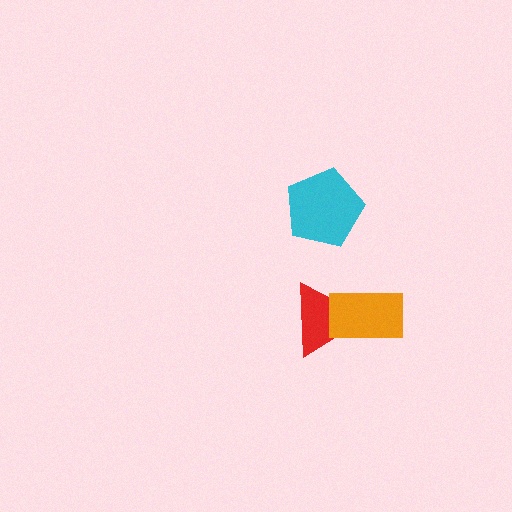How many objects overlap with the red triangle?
1 object overlaps with the red triangle.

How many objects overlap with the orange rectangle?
1 object overlaps with the orange rectangle.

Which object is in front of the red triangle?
The orange rectangle is in front of the red triangle.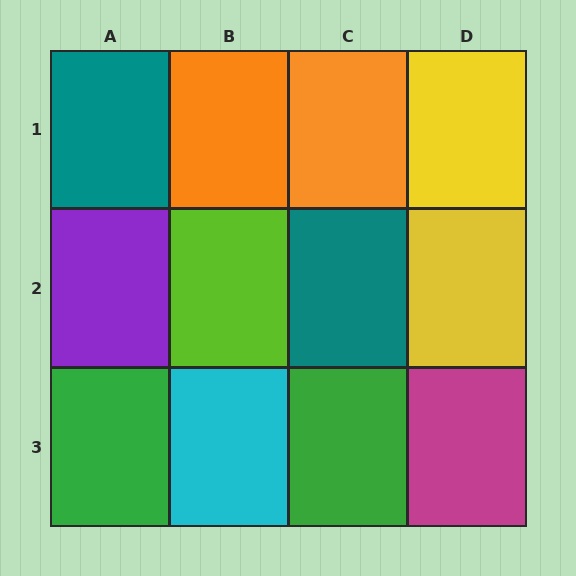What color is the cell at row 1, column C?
Orange.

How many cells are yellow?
2 cells are yellow.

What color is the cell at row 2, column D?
Yellow.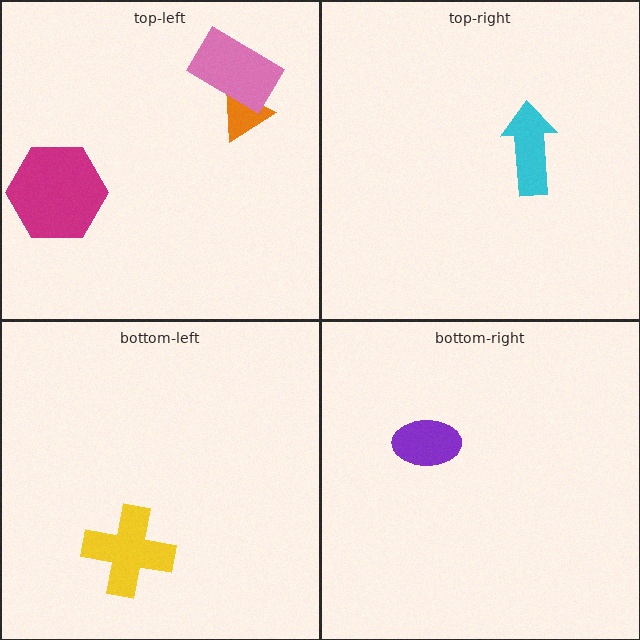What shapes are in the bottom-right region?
The purple ellipse.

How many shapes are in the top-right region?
1.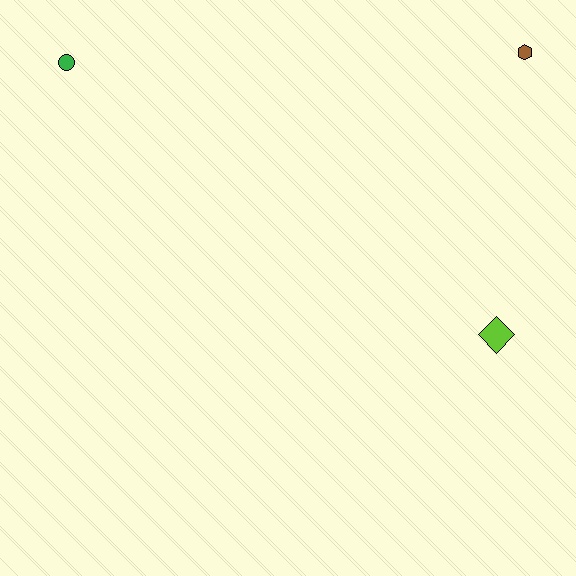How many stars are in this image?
There are no stars.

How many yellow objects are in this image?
There are no yellow objects.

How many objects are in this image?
There are 3 objects.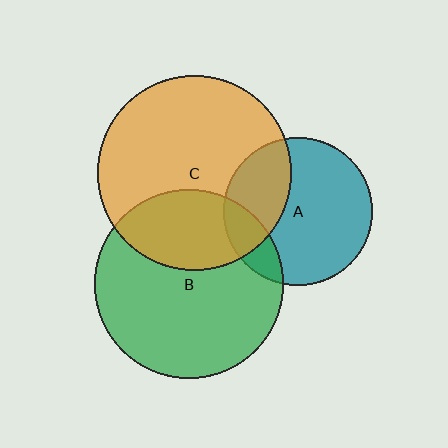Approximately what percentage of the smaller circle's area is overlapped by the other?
Approximately 15%.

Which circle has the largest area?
Circle C (orange).